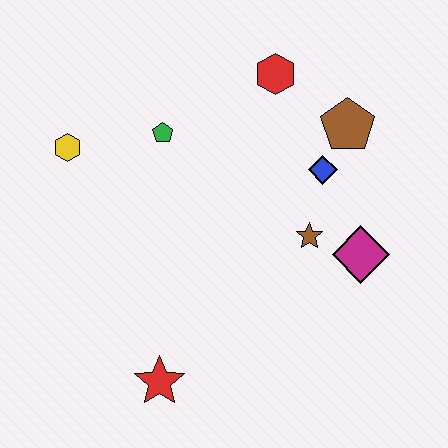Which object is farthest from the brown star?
The yellow hexagon is farthest from the brown star.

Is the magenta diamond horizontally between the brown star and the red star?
No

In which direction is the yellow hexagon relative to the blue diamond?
The yellow hexagon is to the left of the blue diamond.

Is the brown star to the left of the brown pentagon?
Yes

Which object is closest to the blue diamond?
The brown pentagon is closest to the blue diamond.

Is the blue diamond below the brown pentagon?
Yes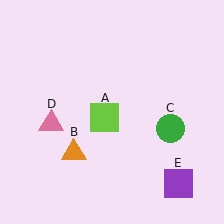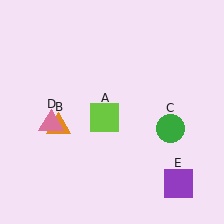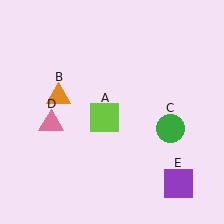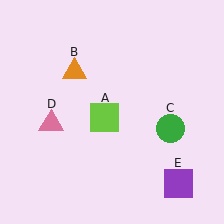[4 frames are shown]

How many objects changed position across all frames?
1 object changed position: orange triangle (object B).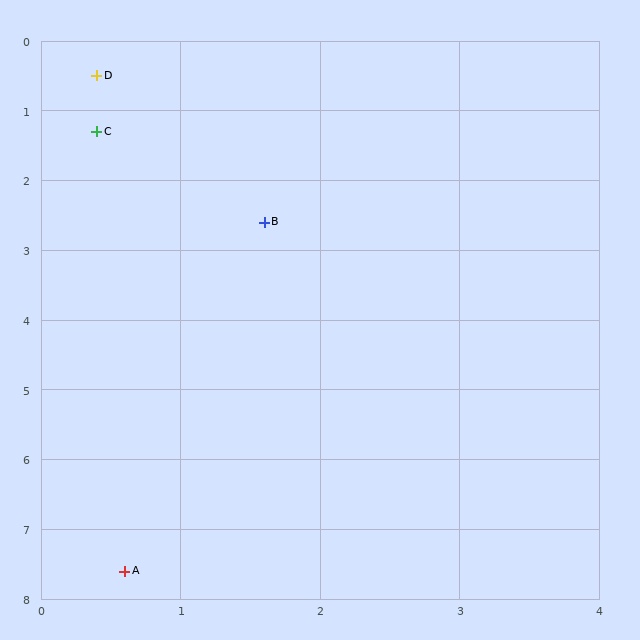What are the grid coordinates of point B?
Point B is at approximately (1.6, 2.6).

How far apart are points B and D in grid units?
Points B and D are about 2.4 grid units apart.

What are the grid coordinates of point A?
Point A is at approximately (0.6, 7.6).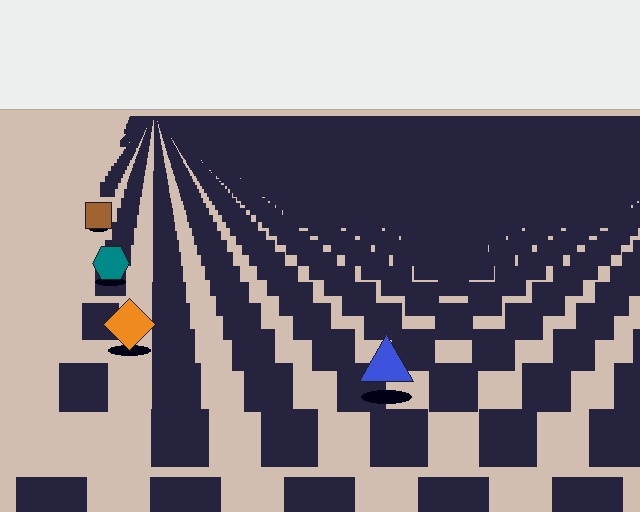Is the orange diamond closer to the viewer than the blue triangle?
No. The blue triangle is closer — you can tell from the texture gradient: the ground texture is coarser near it.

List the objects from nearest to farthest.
From nearest to farthest: the blue triangle, the orange diamond, the teal hexagon, the brown square.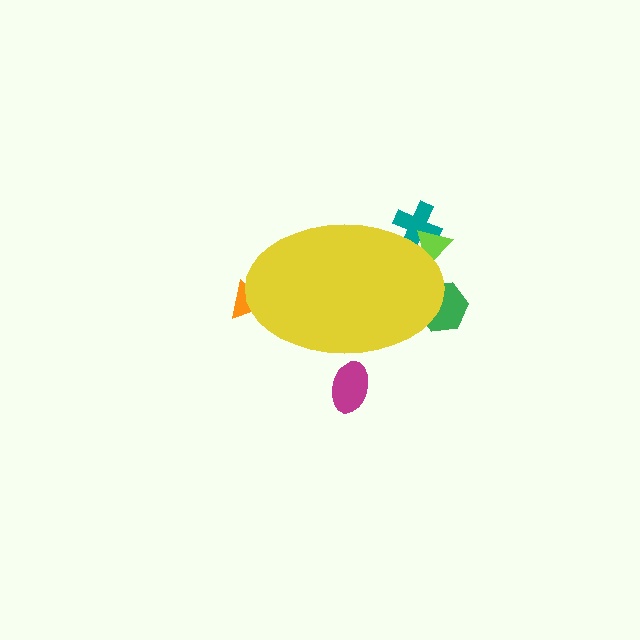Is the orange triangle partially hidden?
Yes, the orange triangle is partially hidden behind the yellow ellipse.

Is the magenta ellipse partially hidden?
Yes, the magenta ellipse is partially hidden behind the yellow ellipse.